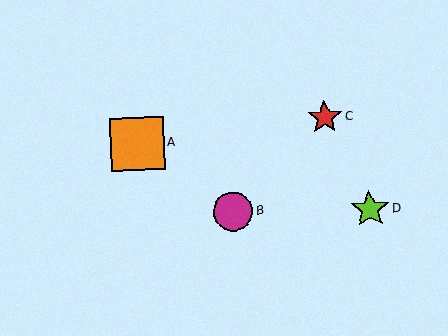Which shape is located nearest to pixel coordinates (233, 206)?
The magenta circle (labeled B) at (233, 212) is nearest to that location.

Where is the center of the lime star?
The center of the lime star is at (370, 209).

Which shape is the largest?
The orange square (labeled A) is the largest.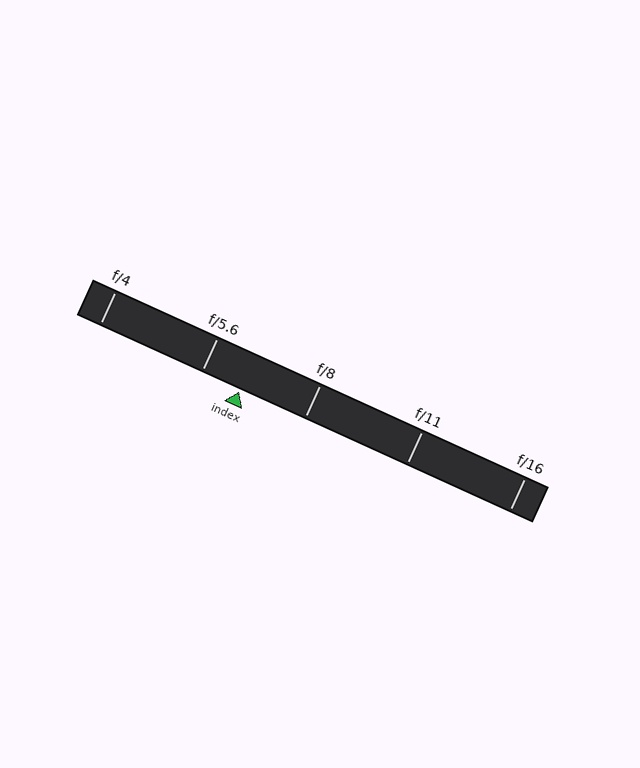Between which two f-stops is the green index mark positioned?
The index mark is between f/5.6 and f/8.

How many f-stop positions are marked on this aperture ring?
There are 5 f-stop positions marked.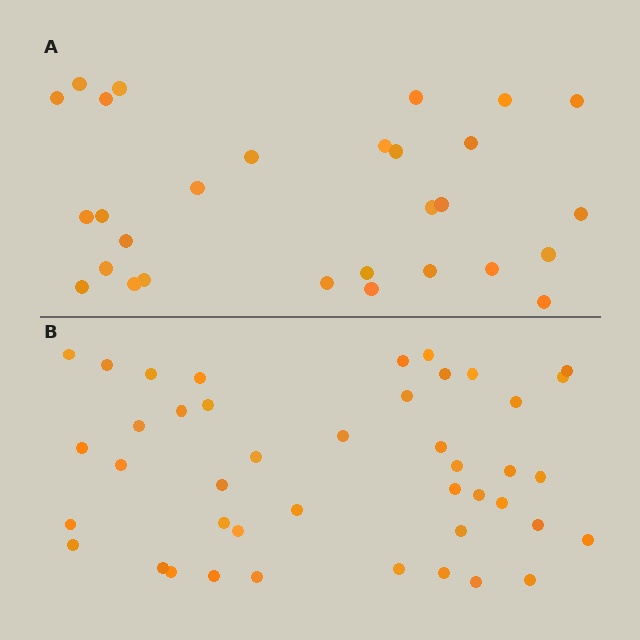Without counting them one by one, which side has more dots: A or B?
Region B (the bottom region) has more dots.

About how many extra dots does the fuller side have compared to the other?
Region B has approximately 15 more dots than region A.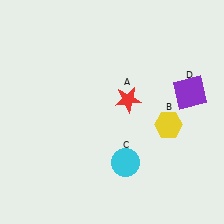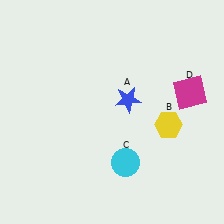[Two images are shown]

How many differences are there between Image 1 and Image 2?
There are 2 differences between the two images.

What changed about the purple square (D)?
In Image 1, D is purple. In Image 2, it changed to magenta.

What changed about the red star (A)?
In Image 1, A is red. In Image 2, it changed to blue.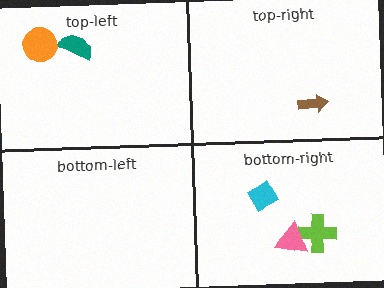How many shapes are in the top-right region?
1.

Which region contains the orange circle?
The top-left region.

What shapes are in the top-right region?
The brown arrow.